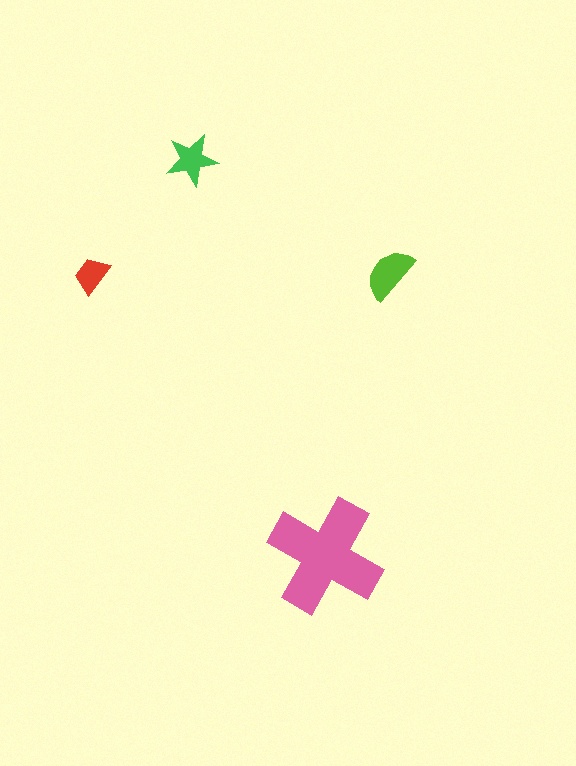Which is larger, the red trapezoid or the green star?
The green star.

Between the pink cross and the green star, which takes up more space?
The pink cross.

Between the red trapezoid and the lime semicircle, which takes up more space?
The lime semicircle.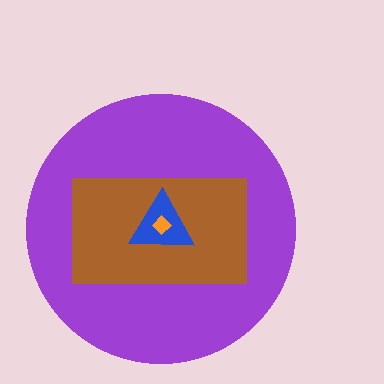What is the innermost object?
The orange diamond.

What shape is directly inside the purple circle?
The brown rectangle.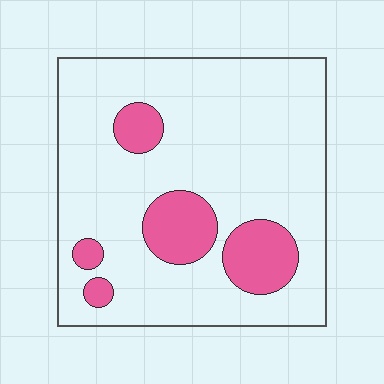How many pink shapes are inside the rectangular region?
5.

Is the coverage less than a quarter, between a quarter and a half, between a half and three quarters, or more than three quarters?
Less than a quarter.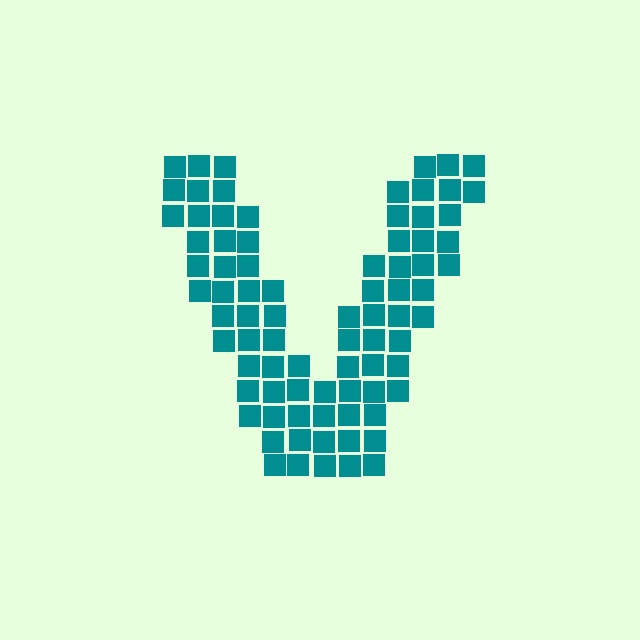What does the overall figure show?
The overall figure shows the letter V.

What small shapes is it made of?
It is made of small squares.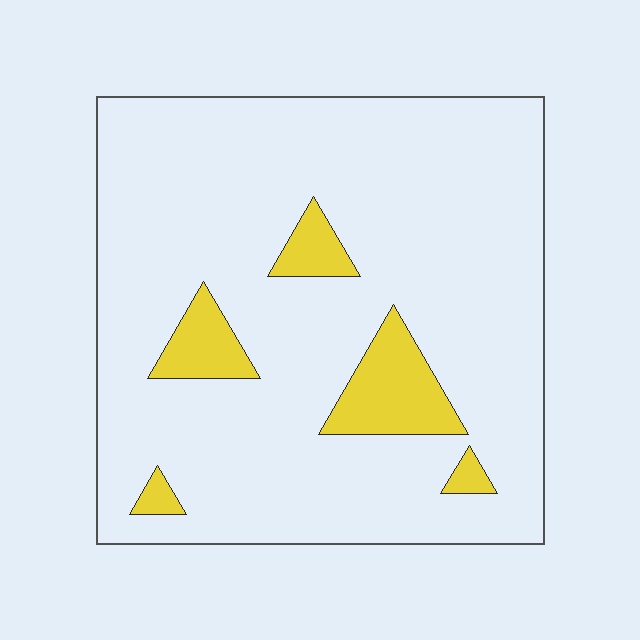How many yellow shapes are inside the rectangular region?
5.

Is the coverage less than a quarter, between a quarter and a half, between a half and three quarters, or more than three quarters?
Less than a quarter.